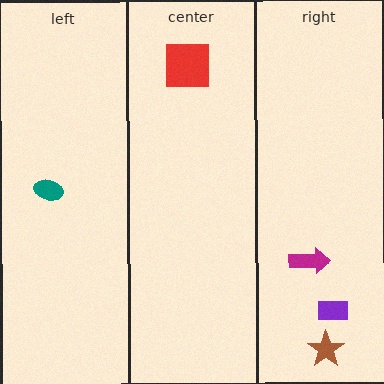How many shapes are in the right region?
3.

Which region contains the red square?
The center region.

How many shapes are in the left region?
1.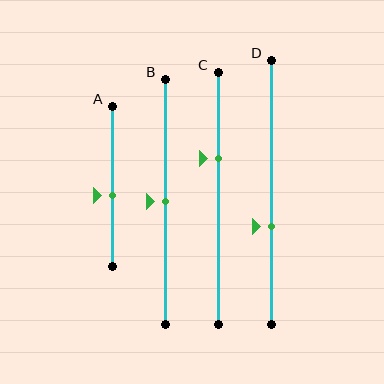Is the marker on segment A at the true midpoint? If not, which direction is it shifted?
No, the marker on segment A is shifted downward by about 5% of the segment length.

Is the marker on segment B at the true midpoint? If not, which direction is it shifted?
Yes, the marker on segment B is at the true midpoint.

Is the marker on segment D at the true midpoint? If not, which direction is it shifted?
No, the marker on segment D is shifted downward by about 13% of the segment length.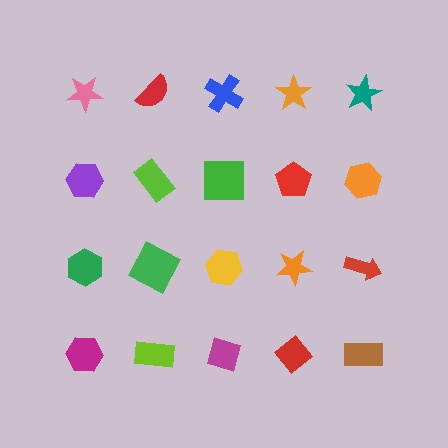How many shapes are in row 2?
5 shapes.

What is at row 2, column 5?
An orange hexagon.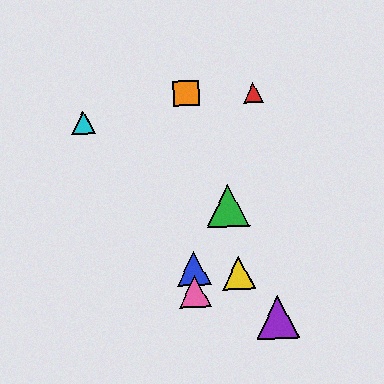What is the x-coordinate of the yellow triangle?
The yellow triangle is at x≈239.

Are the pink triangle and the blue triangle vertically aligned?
Yes, both are at x≈195.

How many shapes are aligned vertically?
3 shapes (the blue triangle, the orange square, the pink triangle) are aligned vertically.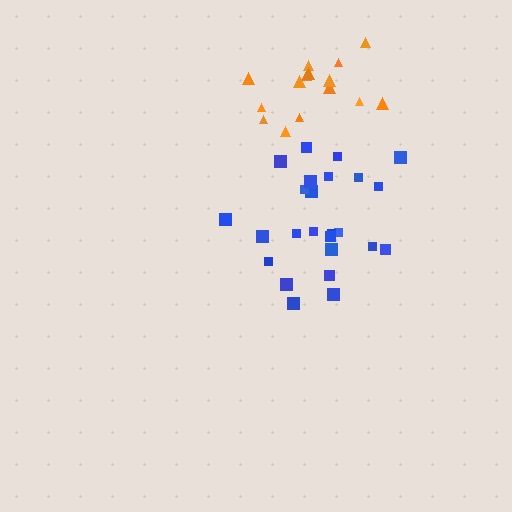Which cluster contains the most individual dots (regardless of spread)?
Blue (25).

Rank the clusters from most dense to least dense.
orange, blue.